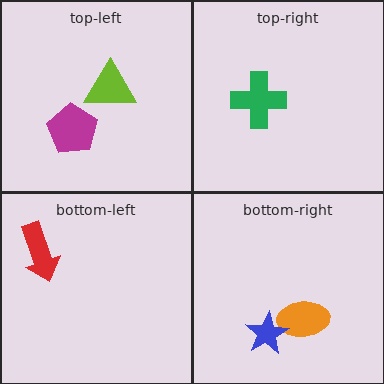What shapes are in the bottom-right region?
The orange ellipse, the blue star.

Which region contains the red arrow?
The bottom-left region.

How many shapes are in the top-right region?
1.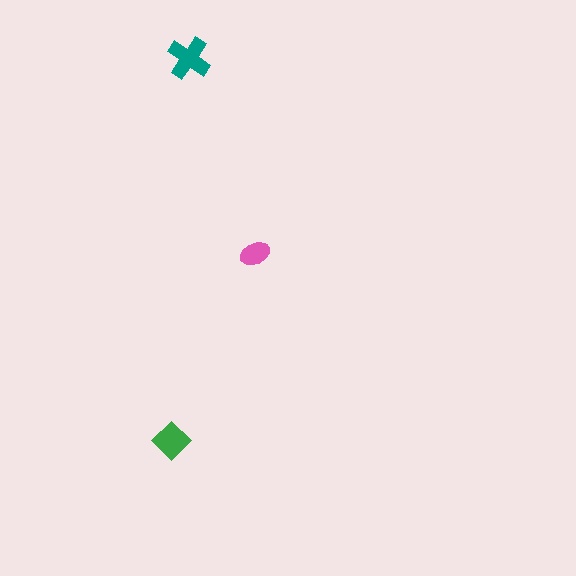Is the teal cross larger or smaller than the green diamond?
Larger.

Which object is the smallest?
The pink ellipse.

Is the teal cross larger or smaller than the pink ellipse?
Larger.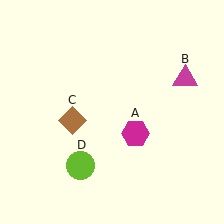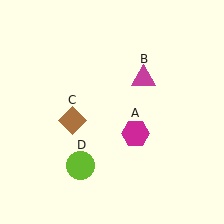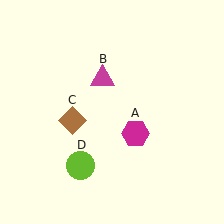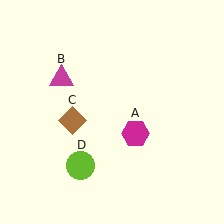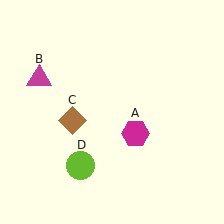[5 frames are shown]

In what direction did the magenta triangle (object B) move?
The magenta triangle (object B) moved left.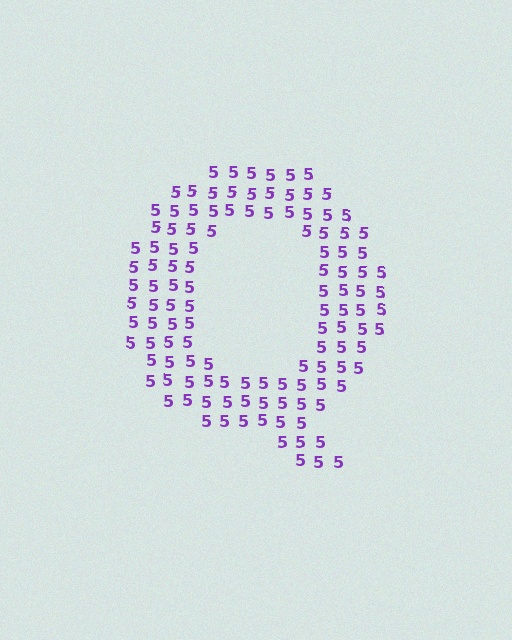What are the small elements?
The small elements are digit 5's.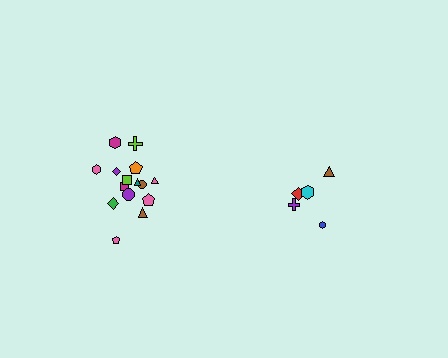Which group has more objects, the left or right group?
The left group.